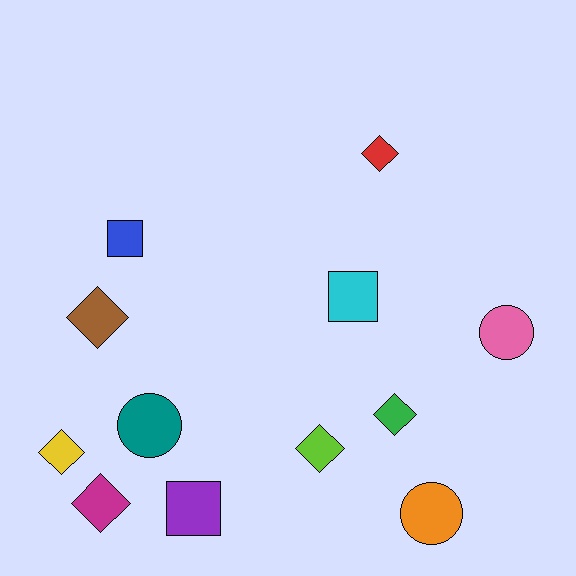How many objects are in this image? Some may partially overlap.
There are 12 objects.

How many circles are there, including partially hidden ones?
There are 3 circles.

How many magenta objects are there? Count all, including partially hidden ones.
There is 1 magenta object.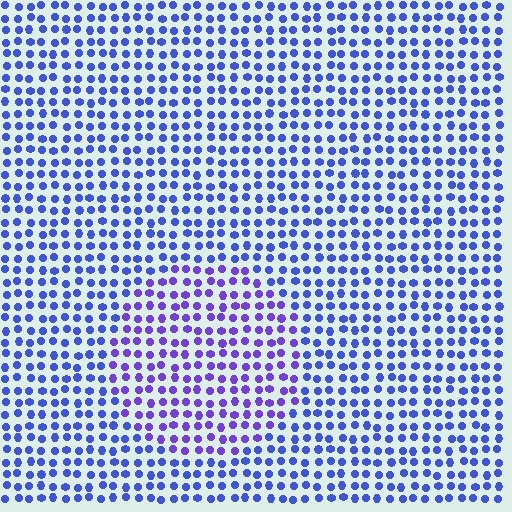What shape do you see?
I see a circle.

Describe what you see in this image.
The image is filled with small blue elements in a uniform arrangement. A circle-shaped region is visible where the elements are tinted to a slightly different hue, forming a subtle color boundary.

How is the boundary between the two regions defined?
The boundary is defined purely by a slight shift in hue (about 30 degrees). Spacing, size, and orientation are identical on both sides.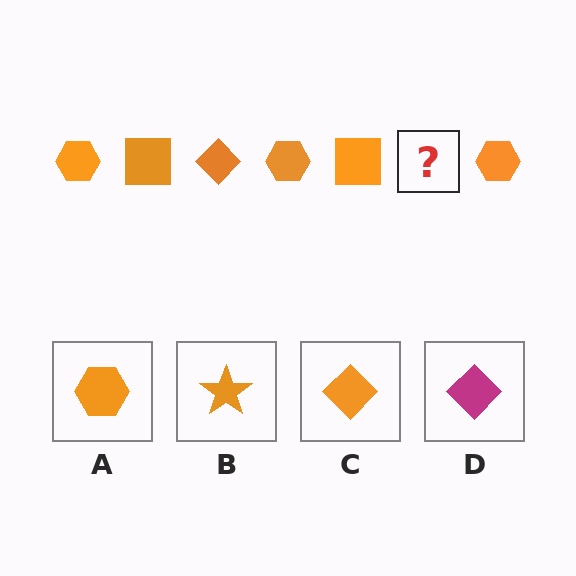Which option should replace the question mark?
Option C.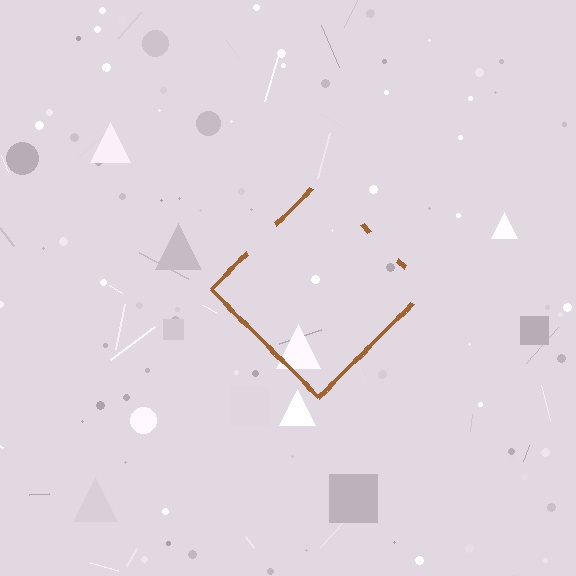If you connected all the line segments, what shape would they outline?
They would outline a diamond.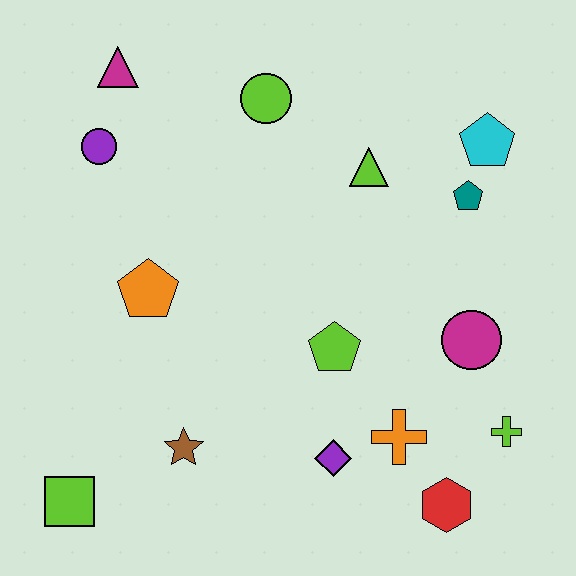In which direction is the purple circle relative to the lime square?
The purple circle is above the lime square.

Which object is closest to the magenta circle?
The lime cross is closest to the magenta circle.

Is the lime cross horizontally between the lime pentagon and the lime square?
No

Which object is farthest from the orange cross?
The magenta triangle is farthest from the orange cross.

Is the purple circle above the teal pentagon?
Yes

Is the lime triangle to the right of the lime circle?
Yes